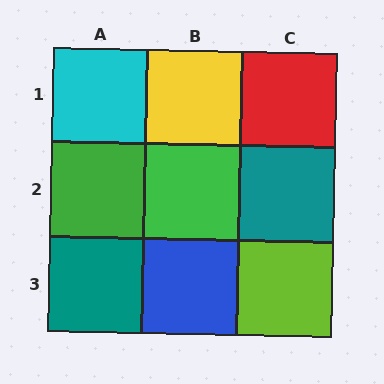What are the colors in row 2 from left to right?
Green, green, teal.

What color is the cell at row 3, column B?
Blue.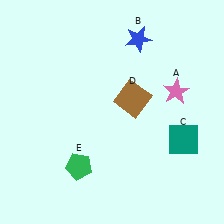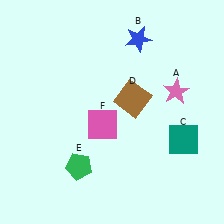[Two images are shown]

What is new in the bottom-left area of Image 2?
A pink square (F) was added in the bottom-left area of Image 2.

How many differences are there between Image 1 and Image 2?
There is 1 difference between the two images.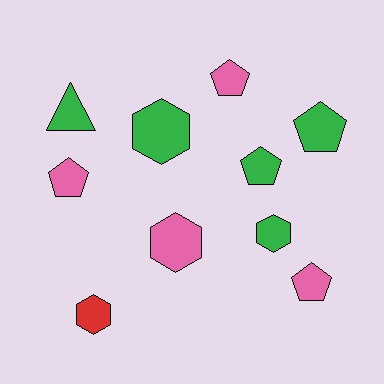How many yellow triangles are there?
There are no yellow triangles.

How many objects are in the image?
There are 10 objects.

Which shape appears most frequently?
Pentagon, with 5 objects.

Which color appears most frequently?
Green, with 5 objects.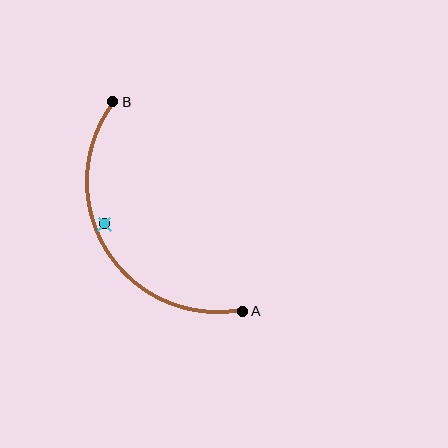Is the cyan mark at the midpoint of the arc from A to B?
No — the cyan mark does not lie on the arc at all. It sits slightly inside the curve.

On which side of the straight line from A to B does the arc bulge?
The arc bulges to the left of the straight line connecting A and B.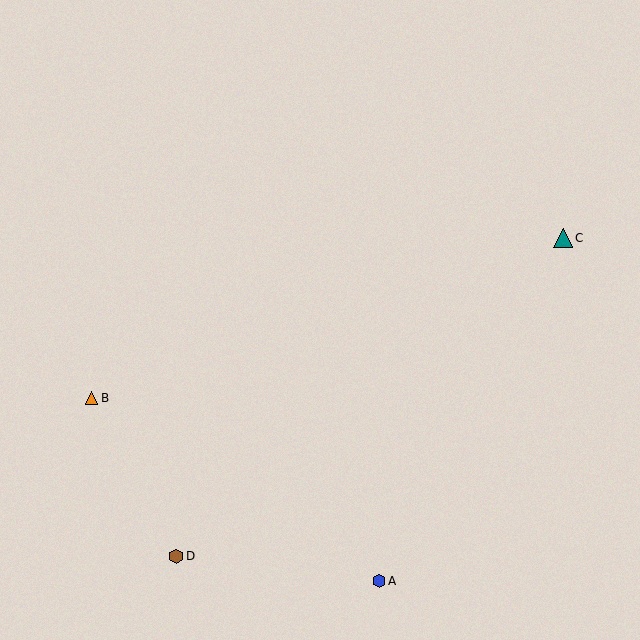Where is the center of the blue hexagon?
The center of the blue hexagon is at (379, 581).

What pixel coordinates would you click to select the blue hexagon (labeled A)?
Click at (379, 581) to select the blue hexagon A.